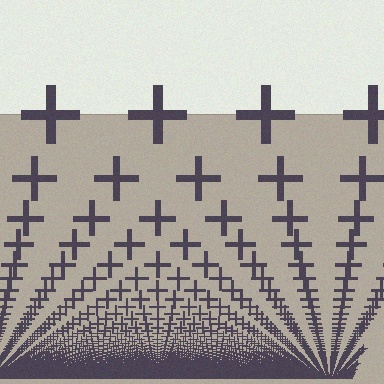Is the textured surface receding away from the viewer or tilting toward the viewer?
The surface appears to tilt toward the viewer. Texture elements get larger and sparser toward the top.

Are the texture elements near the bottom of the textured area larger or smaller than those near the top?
Smaller. The gradient is inverted — elements near the bottom are smaller and denser.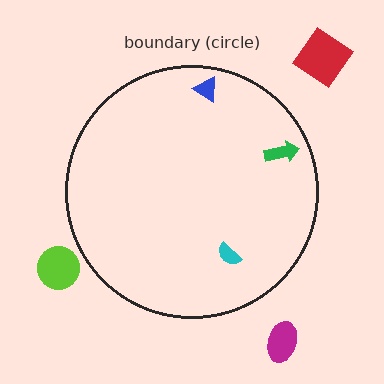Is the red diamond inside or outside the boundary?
Outside.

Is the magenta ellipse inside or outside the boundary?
Outside.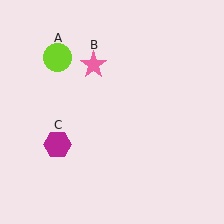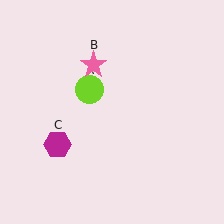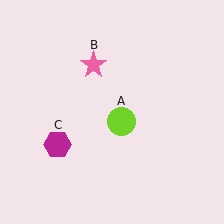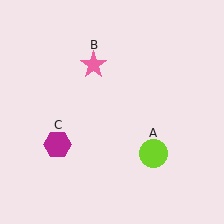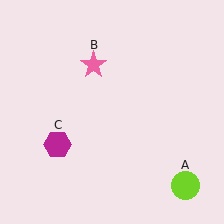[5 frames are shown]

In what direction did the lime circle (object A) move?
The lime circle (object A) moved down and to the right.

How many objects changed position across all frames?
1 object changed position: lime circle (object A).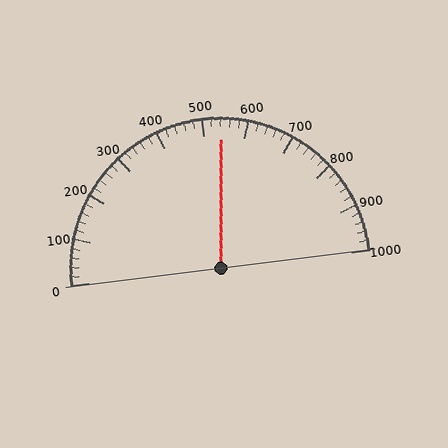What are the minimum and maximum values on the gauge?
The gauge ranges from 0 to 1000.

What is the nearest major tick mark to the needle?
The nearest major tick mark is 500.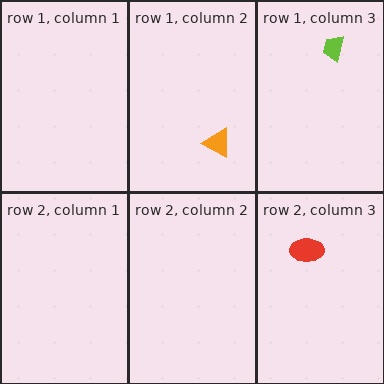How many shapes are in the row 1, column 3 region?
1.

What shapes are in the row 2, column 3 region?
The red ellipse.